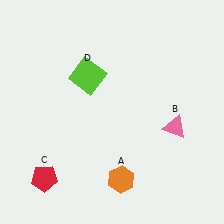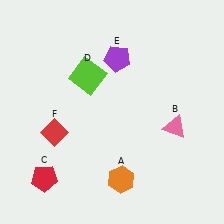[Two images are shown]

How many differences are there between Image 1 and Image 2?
There are 2 differences between the two images.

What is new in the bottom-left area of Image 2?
A red diamond (F) was added in the bottom-left area of Image 2.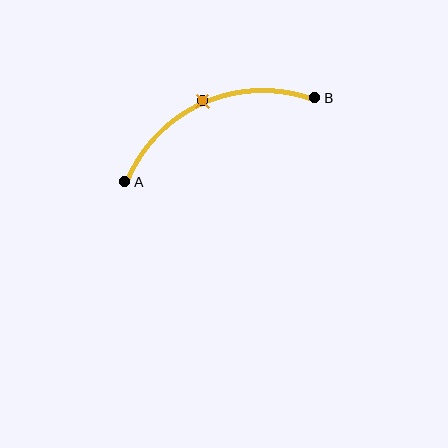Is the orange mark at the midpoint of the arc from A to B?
Yes. The orange mark lies on the arc at equal arc-length from both A and B — it is the arc midpoint.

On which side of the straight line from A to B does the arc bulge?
The arc bulges above the straight line connecting A and B.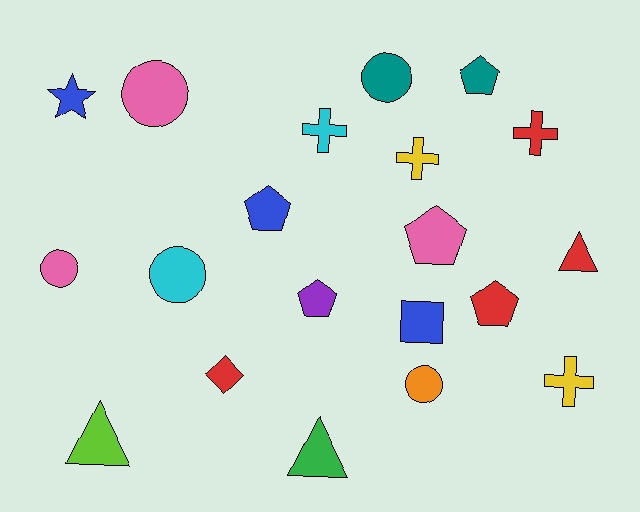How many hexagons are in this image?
There are no hexagons.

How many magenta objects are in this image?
There are no magenta objects.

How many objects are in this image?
There are 20 objects.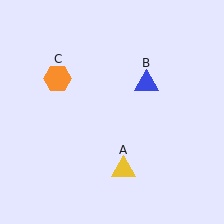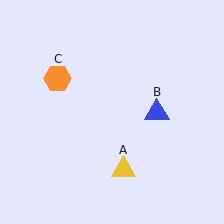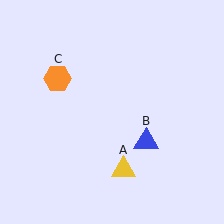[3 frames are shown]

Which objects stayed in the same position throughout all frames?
Yellow triangle (object A) and orange hexagon (object C) remained stationary.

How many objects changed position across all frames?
1 object changed position: blue triangle (object B).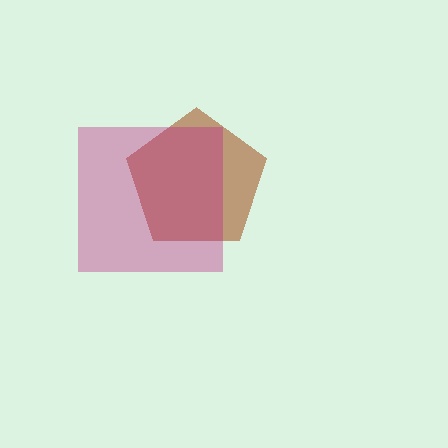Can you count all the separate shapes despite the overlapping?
Yes, there are 2 separate shapes.